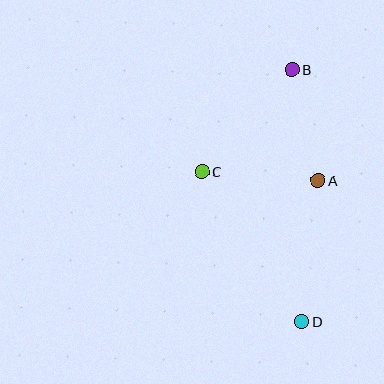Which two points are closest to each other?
Points A and B are closest to each other.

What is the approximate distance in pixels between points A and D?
The distance between A and D is approximately 142 pixels.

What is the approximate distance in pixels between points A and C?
The distance between A and C is approximately 117 pixels.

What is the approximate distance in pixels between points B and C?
The distance between B and C is approximately 136 pixels.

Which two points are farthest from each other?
Points B and D are farthest from each other.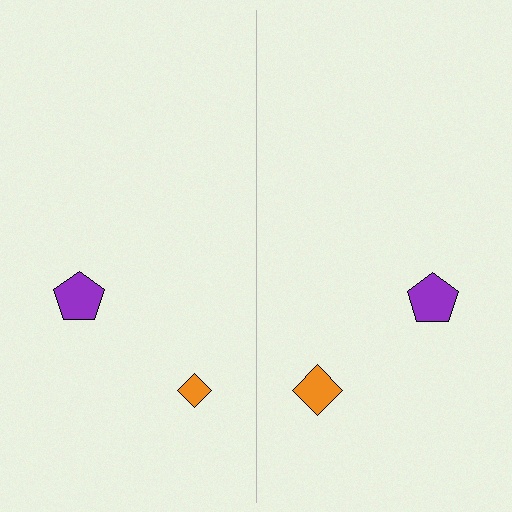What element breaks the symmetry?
The orange diamond on the right side has a different size than its mirror counterpart.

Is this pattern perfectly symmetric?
No, the pattern is not perfectly symmetric. The orange diamond on the right side has a different size than its mirror counterpart.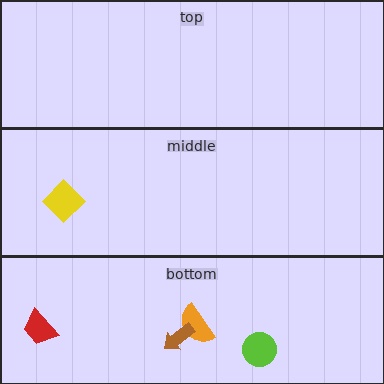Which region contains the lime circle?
The bottom region.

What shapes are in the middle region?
The yellow diamond.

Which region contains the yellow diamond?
The middle region.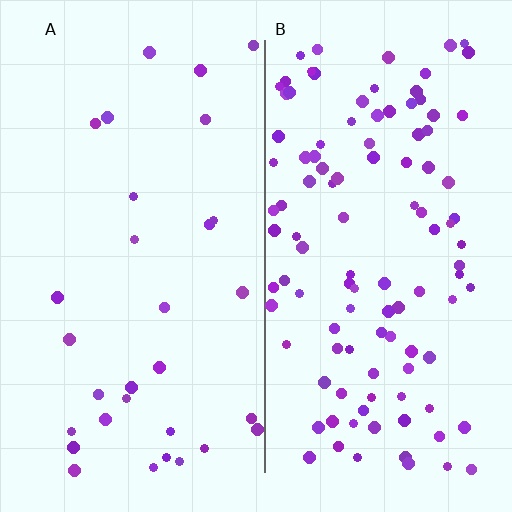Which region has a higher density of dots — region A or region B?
B (the right).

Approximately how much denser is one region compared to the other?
Approximately 3.6× — region B over region A.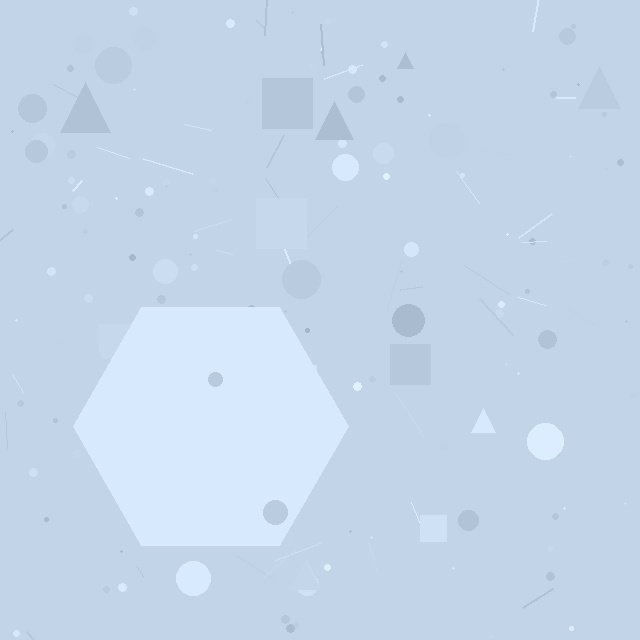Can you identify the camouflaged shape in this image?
The camouflaged shape is a hexagon.